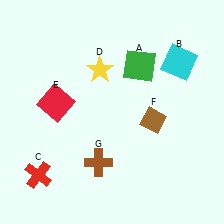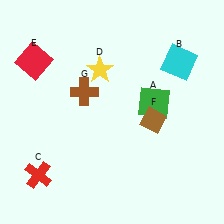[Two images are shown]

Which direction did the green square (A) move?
The green square (A) moved down.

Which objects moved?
The objects that moved are: the green square (A), the red square (E), the brown cross (G).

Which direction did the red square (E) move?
The red square (E) moved up.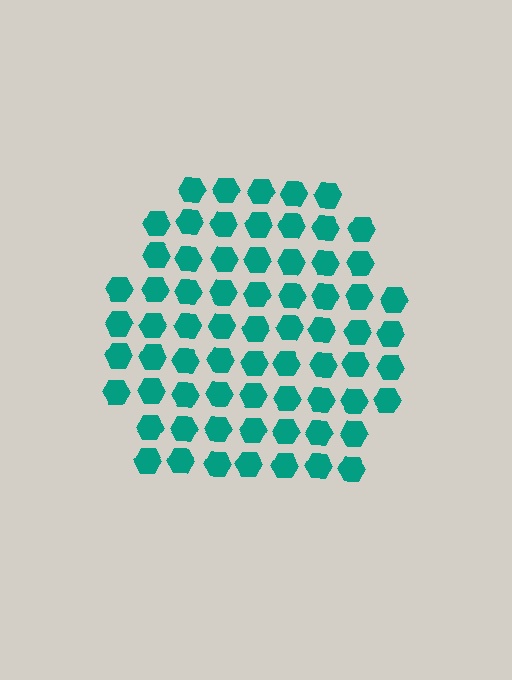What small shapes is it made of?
It is made of small hexagons.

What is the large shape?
The large shape is a hexagon.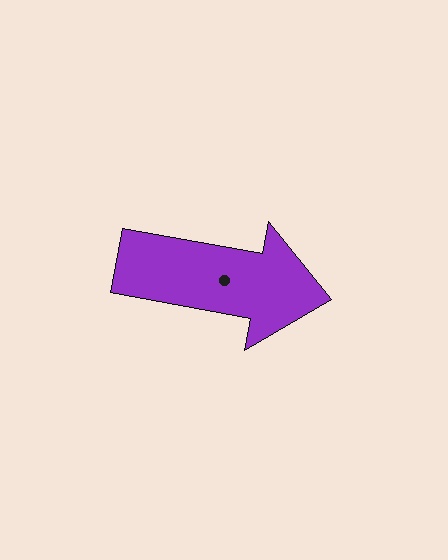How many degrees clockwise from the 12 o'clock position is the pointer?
Approximately 100 degrees.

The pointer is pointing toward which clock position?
Roughly 3 o'clock.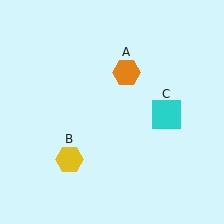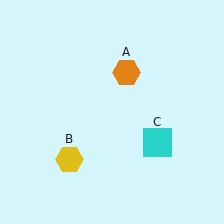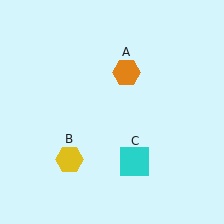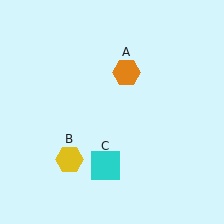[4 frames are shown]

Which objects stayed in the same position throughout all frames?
Orange hexagon (object A) and yellow hexagon (object B) remained stationary.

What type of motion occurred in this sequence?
The cyan square (object C) rotated clockwise around the center of the scene.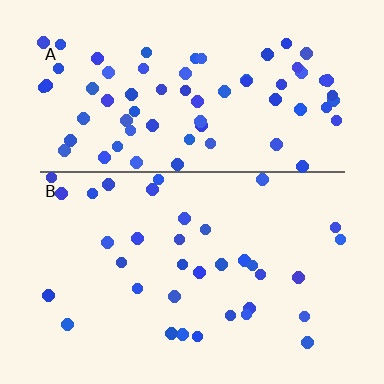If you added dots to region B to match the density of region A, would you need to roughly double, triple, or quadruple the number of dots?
Approximately double.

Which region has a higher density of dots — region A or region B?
A (the top).